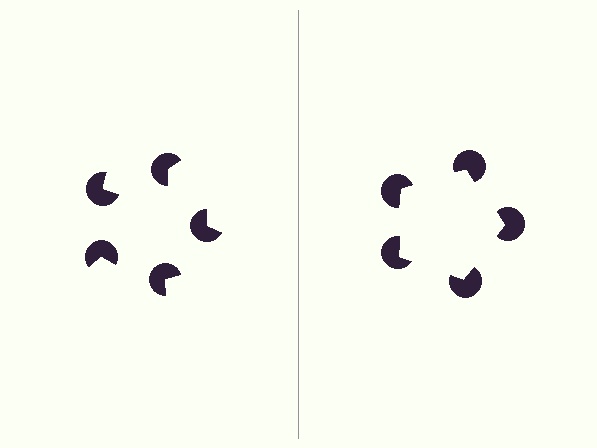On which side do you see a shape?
An illusory pentagon appears on the right side. On the left side the wedge cuts are rotated, so no coherent shape forms.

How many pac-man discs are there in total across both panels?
10 — 5 on each side.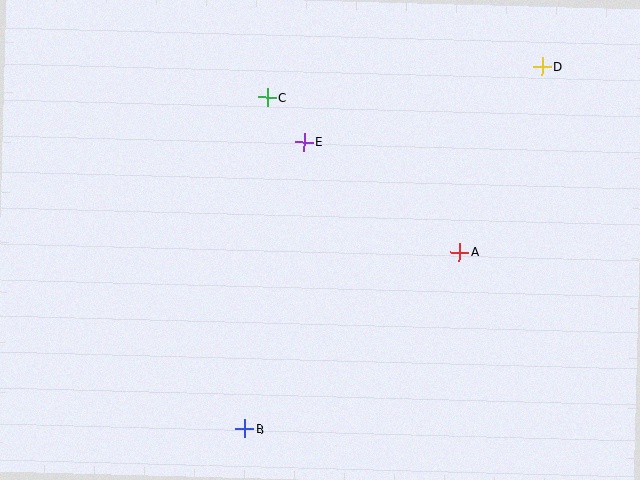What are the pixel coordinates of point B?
Point B is at (245, 429).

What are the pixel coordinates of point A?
Point A is at (460, 252).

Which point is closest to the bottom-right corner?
Point A is closest to the bottom-right corner.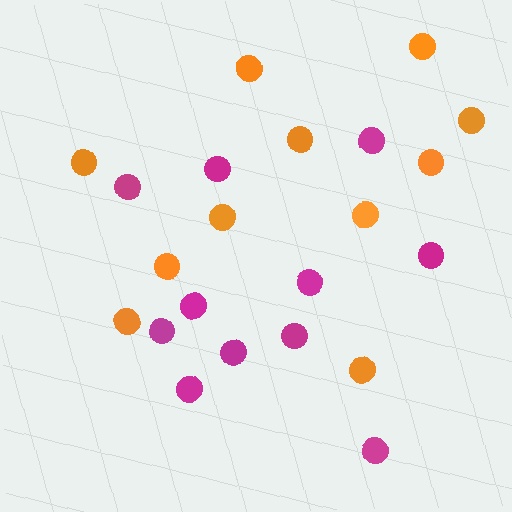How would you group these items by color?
There are 2 groups: one group of magenta circles (11) and one group of orange circles (11).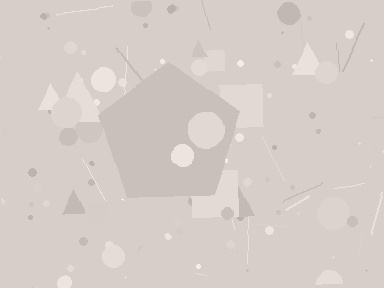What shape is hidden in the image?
A pentagon is hidden in the image.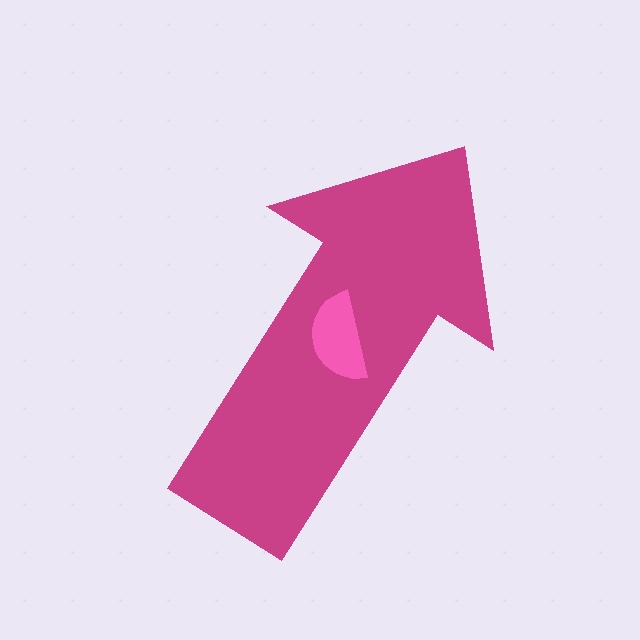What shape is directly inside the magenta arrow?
The pink semicircle.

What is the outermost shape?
The magenta arrow.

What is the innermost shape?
The pink semicircle.